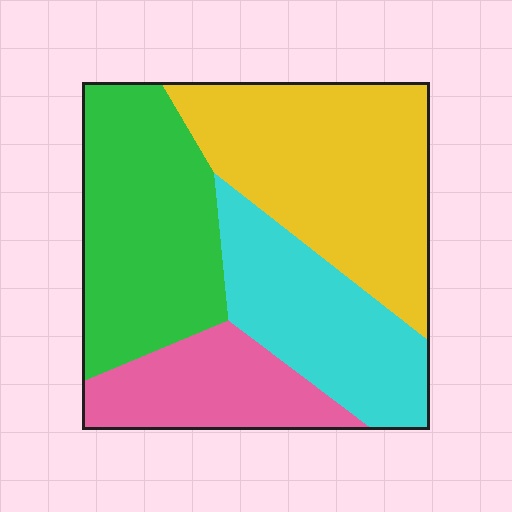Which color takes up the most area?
Yellow, at roughly 35%.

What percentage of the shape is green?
Green takes up about one quarter (1/4) of the shape.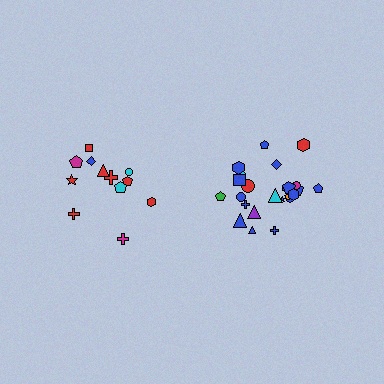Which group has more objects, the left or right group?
The right group.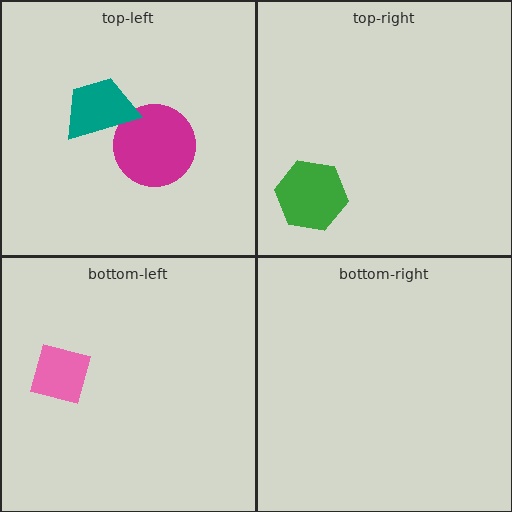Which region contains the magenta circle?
The top-left region.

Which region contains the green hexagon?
The top-right region.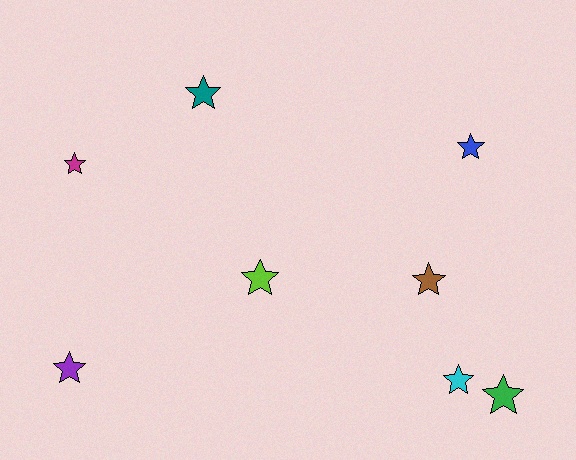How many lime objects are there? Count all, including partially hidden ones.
There is 1 lime object.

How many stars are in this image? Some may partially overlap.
There are 8 stars.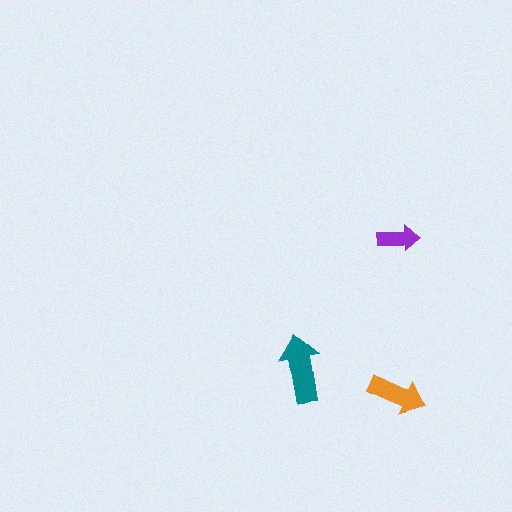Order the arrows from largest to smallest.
the teal one, the orange one, the purple one.